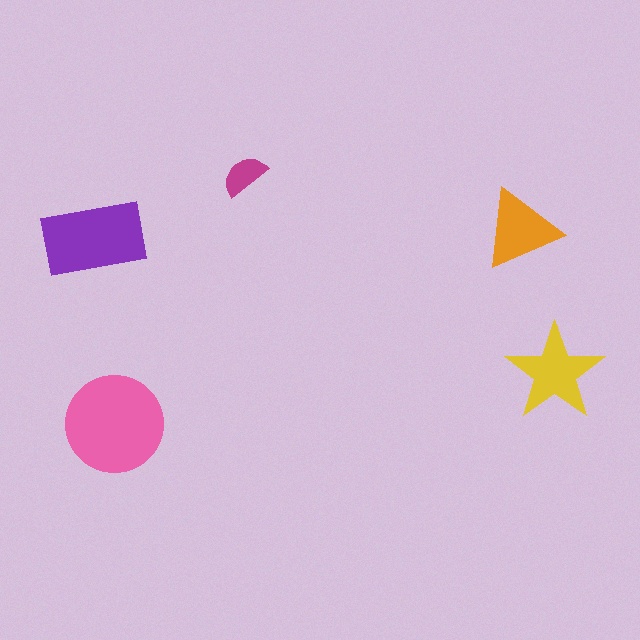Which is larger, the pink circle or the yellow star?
The pink circle.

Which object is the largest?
The pink circle.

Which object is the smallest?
The magenta semicircle.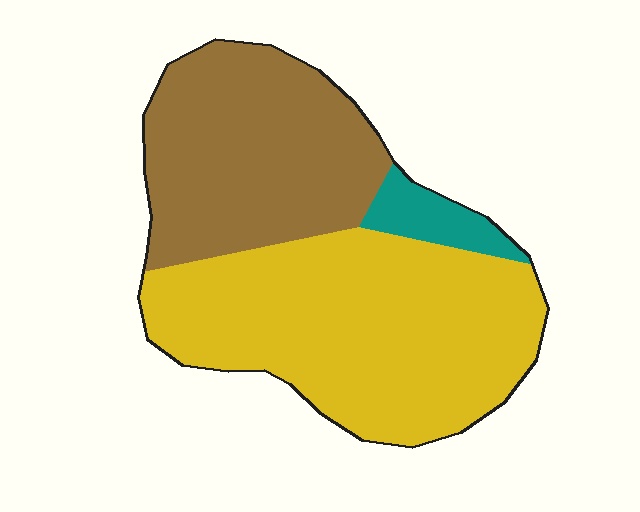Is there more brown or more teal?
Brown.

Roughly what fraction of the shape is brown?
Brown covers 38% of the shape.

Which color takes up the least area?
Teal, at roughly 5%.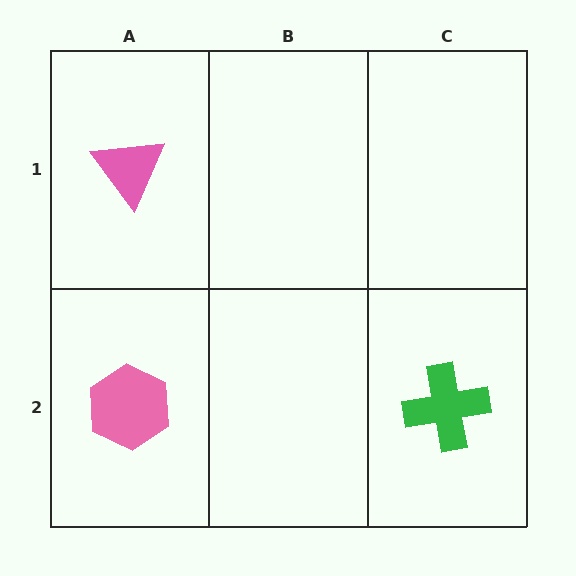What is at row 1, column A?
A pink triangle.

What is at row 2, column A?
A pink hexagon.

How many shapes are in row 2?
2 shapes.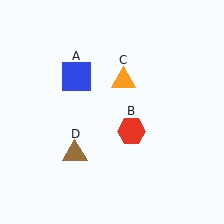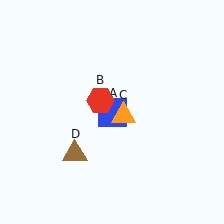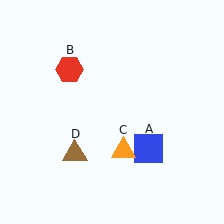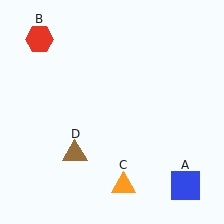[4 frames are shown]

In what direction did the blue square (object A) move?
The blue square (object A) moved down and to the right.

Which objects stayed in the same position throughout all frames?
Brown triangle (object D) remained stationary.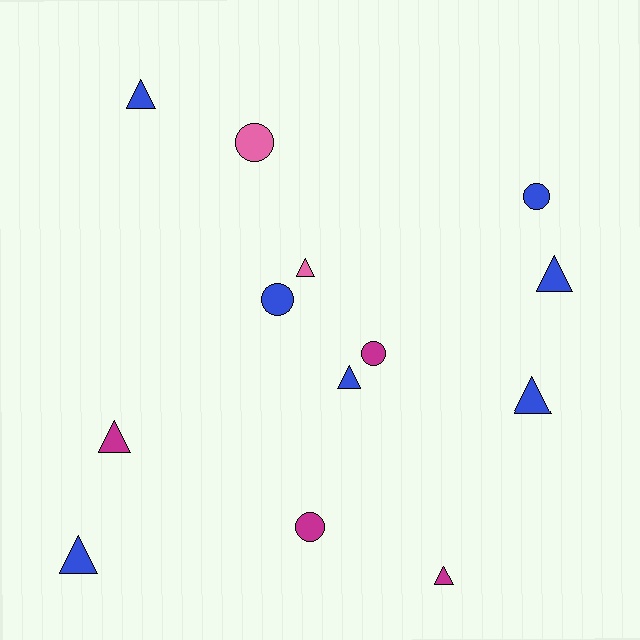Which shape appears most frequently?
Triangle, with 8 objects.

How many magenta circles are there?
There are 2 magenta circles.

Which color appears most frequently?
Blue, with 7 objects.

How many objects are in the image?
There are 13 objects.